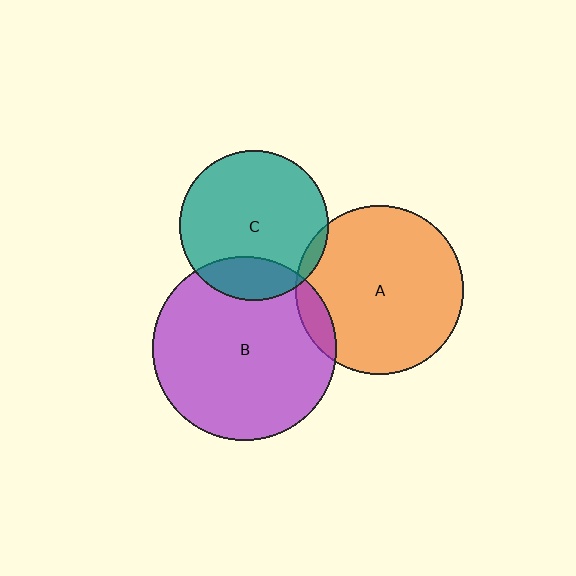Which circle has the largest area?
Circle B (purple).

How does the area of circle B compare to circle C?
Approximately 1.5 times.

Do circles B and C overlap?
Yes.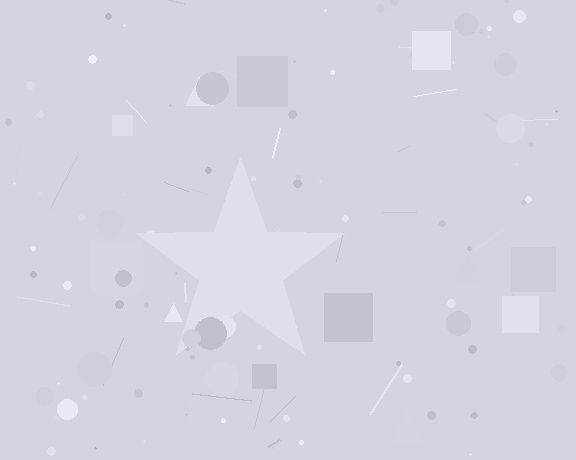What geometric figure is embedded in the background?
A star is embedded in the background.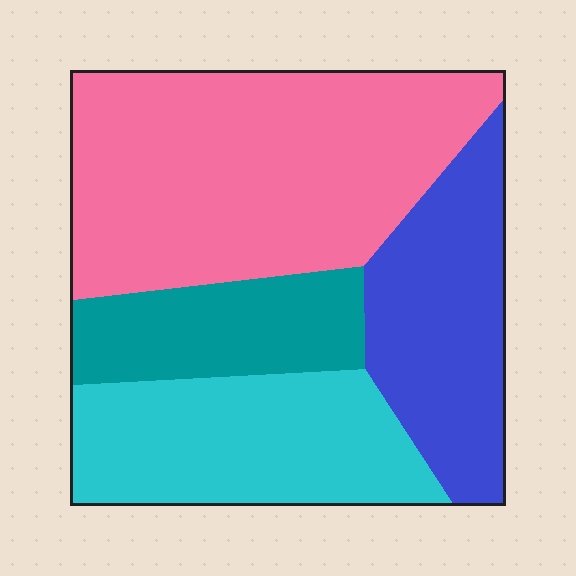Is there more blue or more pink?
Pink.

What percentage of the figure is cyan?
Cyan takes up between a sixth and a third of the figure.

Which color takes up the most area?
Pink, at roughly 40%.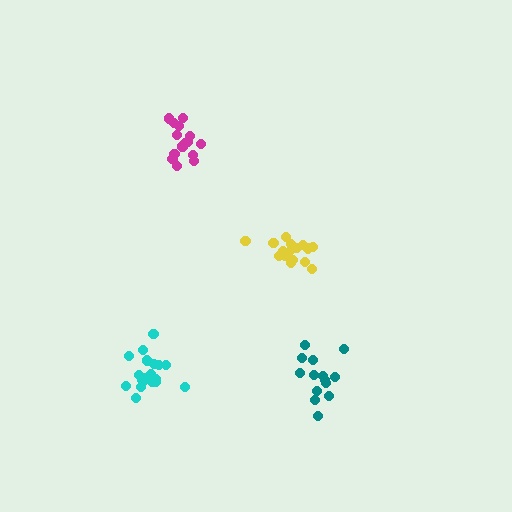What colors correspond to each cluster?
The clusters are colored: magenta, yellow, teal, cyan.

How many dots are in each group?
Group 1: 15 dots, Group 2: 16 dots, Group 3: 14 dots, Group 4: 19 dots (64 total).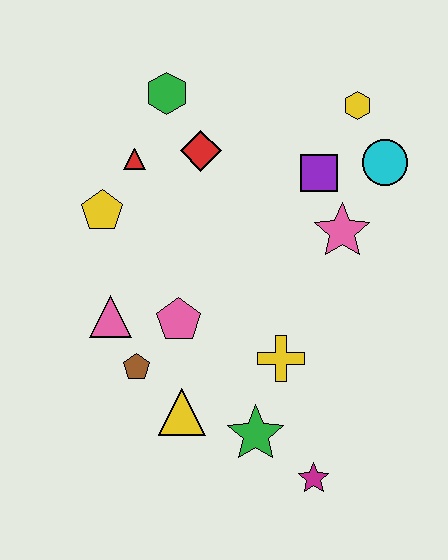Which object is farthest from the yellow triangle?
The yellow hexagon is farthest from the yellow triangle.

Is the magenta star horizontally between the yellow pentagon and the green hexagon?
No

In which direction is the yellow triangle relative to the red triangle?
The yellow triangle is below the red triangle.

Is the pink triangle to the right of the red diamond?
No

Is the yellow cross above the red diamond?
No